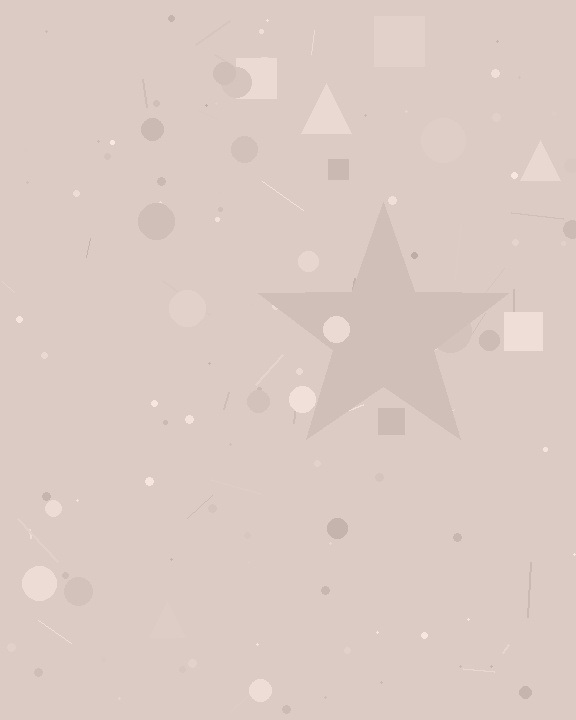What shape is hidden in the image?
A star is hidden in the image.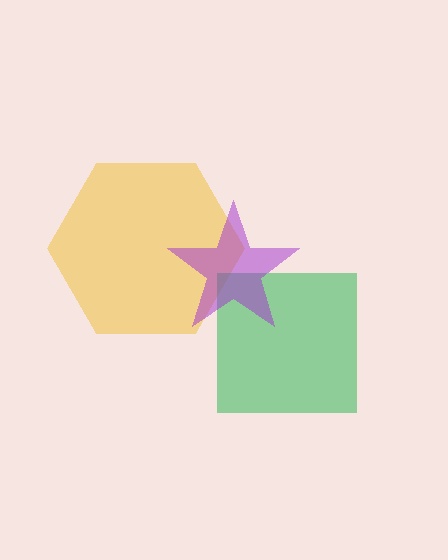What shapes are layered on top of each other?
The layered shapes are: a yellow hexagon, a green square, a purple star.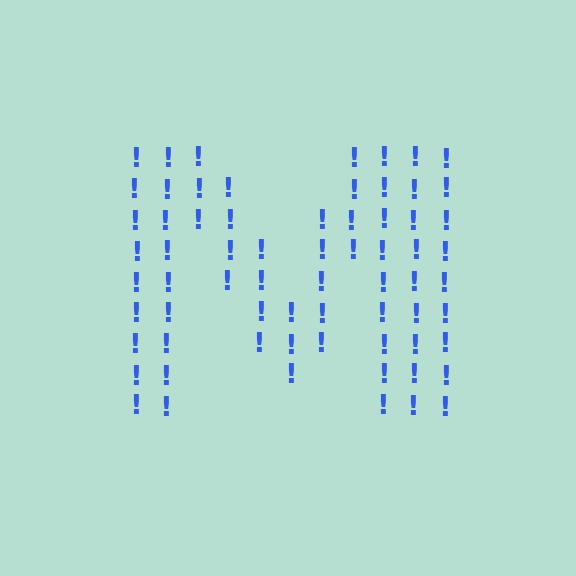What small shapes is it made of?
It is made of small exclamation marks.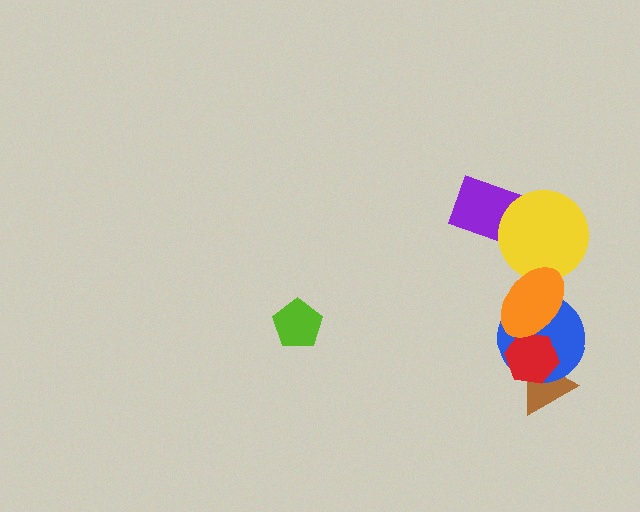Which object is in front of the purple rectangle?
The yellow circle is in front of the purple rectangle.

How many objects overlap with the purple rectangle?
1 object overlaps with the purple rectangle.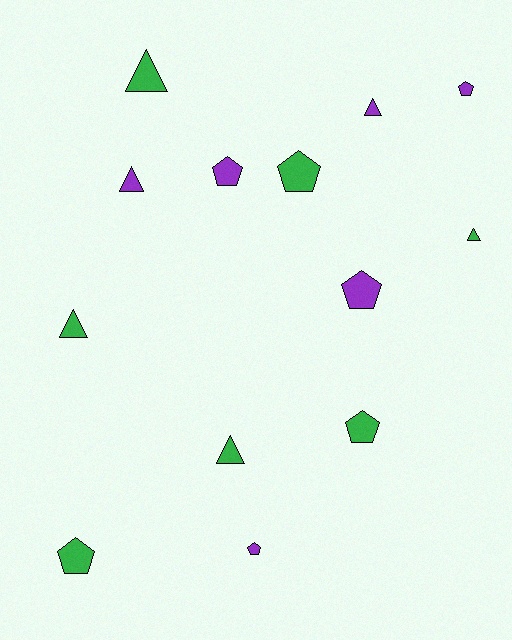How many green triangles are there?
There are 4 green triangles.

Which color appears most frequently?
Green, with 7 objects.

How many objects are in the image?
There are 13 objects.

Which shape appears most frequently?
Pentagon, with 7 objects.